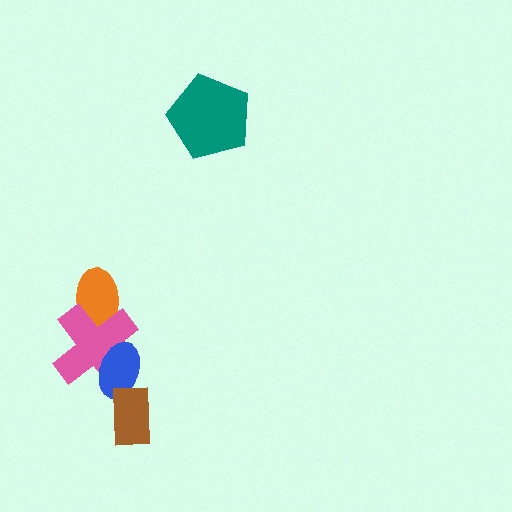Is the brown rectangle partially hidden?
No, no other shape covers it.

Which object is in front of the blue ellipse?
The brown rectangle is in front of the blue ellipse.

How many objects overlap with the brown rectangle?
1 object overlaps with the brown rectangle.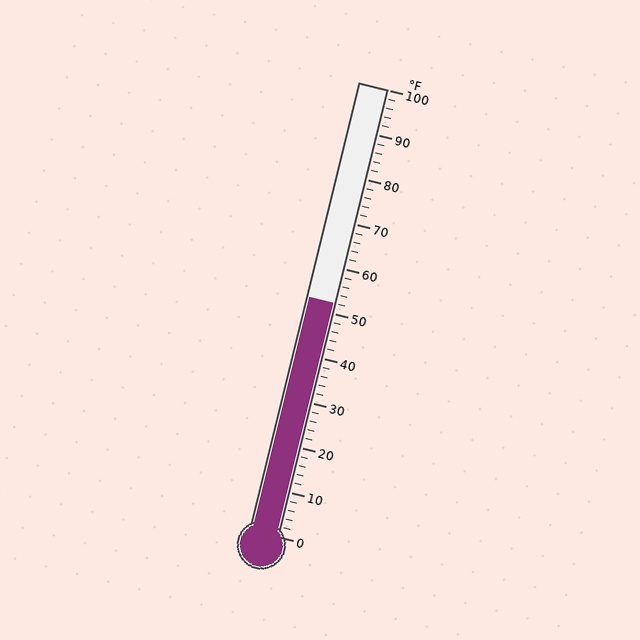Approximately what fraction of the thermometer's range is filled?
The thermometer is filled to approximately 50% of its range.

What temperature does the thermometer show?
The thermometer shows approximately 52°F.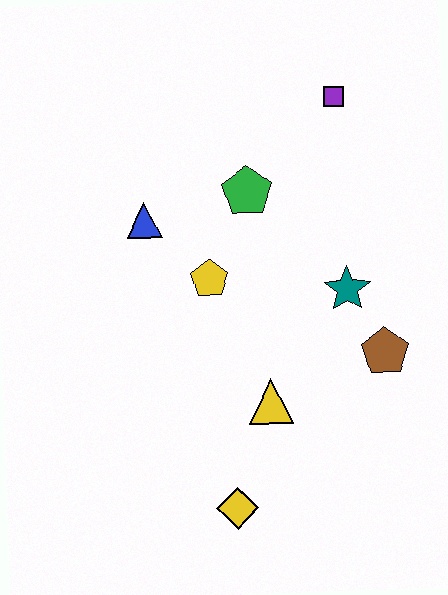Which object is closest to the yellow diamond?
The yellow triangle is closest to the yellow diamond.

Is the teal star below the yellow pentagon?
Yes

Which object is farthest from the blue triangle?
The yellow diamond is farthest from the blue triangle.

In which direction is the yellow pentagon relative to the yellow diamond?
The yellow pentagon is above the yellow diamond.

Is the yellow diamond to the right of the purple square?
No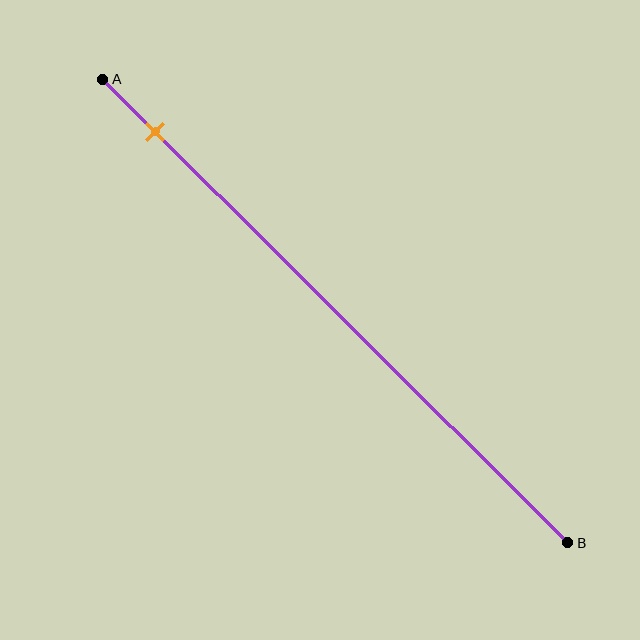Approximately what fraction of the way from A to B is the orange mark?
The orange mark is approximately 10% of the way from A to B.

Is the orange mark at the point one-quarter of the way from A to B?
No, the mark is at about 10% from A, not at the 25% one-quarter point.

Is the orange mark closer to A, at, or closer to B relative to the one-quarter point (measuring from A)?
The orange mark is closer to point A than the one-quarter point of segment AB.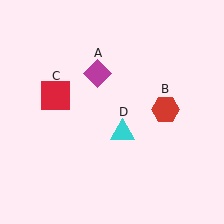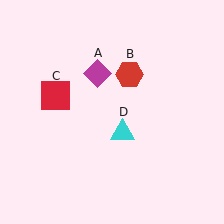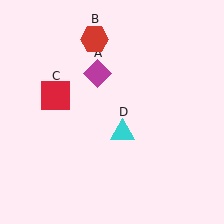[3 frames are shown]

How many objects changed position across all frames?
1 object changed position: red hexagon (object B).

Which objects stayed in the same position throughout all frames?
Magenta diamond (object A) and red square (object C) and cyan triangle (object D) remained stationary.